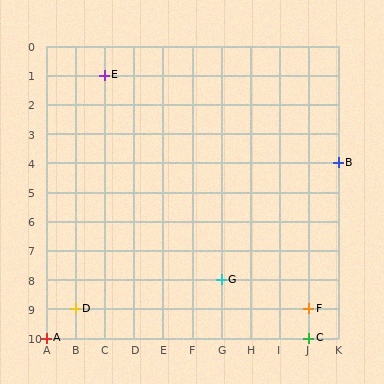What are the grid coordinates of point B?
Point B is at grid coordinates (K, 4).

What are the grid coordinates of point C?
Point C is at grid coordinates (J, 10).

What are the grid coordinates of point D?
Point D is at grid coordinates (B, 9).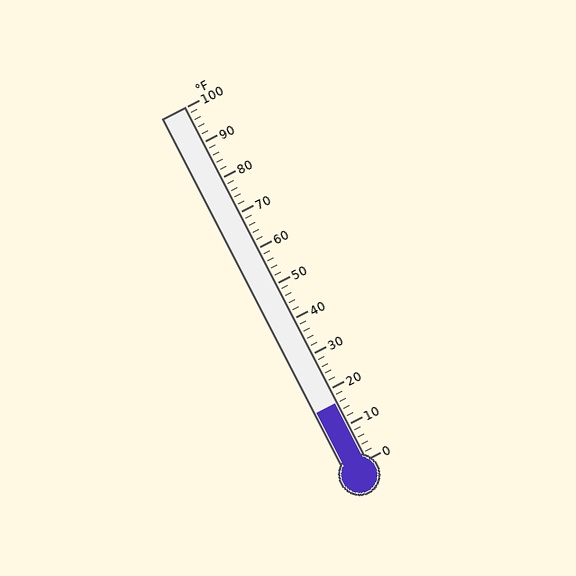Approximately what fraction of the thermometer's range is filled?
The thermometer is filled to approximately 15% of its range.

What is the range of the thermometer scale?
The thermometer scale ranges from 0°F to 100°F.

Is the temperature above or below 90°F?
The temperature is below 90°F.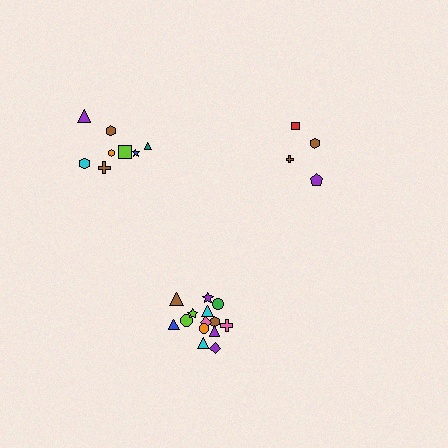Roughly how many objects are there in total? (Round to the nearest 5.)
Roughly 25 objects in total.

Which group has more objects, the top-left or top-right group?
The top-left group.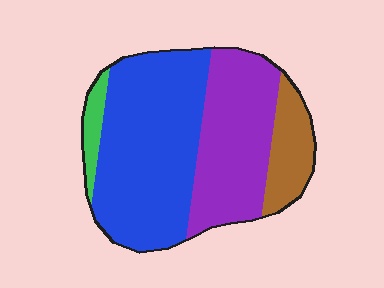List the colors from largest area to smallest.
From largest to smallest: blue, purple, brown, green.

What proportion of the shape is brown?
Brown takes up less than a sixth of the shape.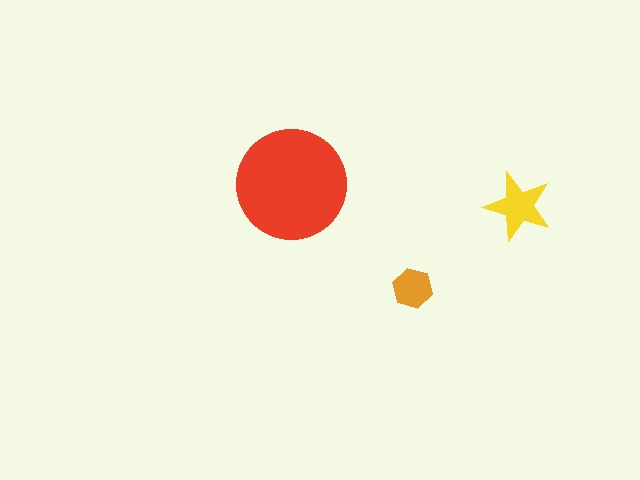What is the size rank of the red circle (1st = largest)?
1st.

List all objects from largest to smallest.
The red circle, the yellow star, the orange hexagon.